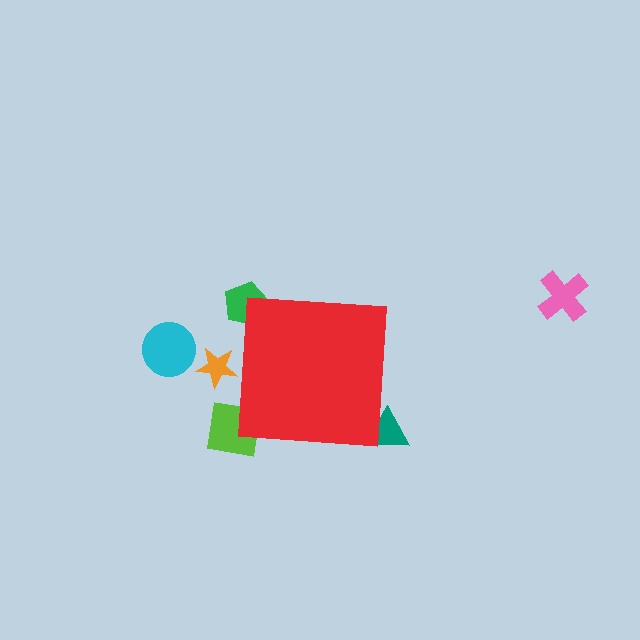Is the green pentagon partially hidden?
Yes, the green pentagon is partially hidden behind the red square.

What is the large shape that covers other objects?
A red square.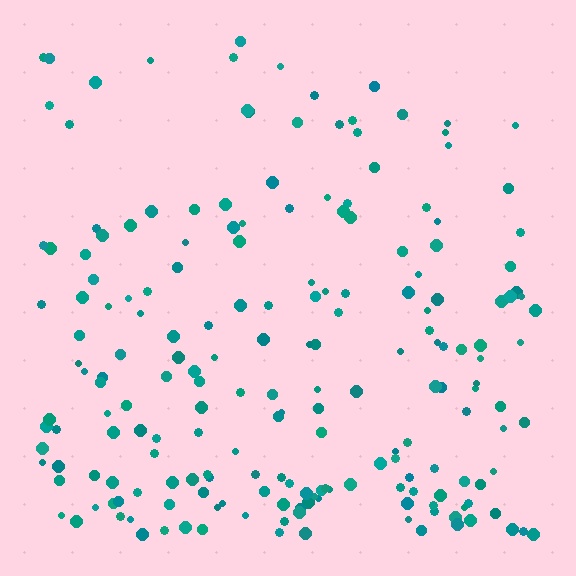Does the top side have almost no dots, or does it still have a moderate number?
Still a moderate number, just noticeably fewer than the bottom.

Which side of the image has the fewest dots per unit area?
The top.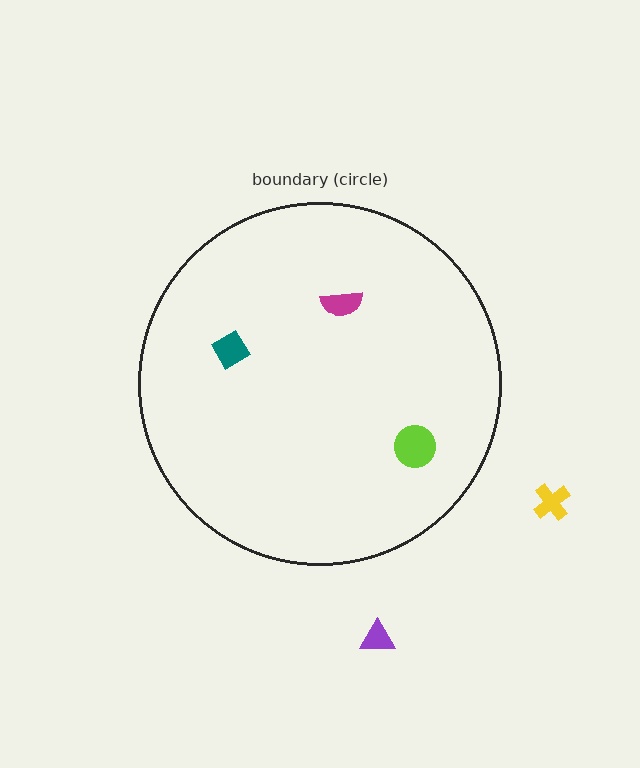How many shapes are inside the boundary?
3 inside, 2 outside.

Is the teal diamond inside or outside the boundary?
Inside.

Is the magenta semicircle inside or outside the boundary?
Inside.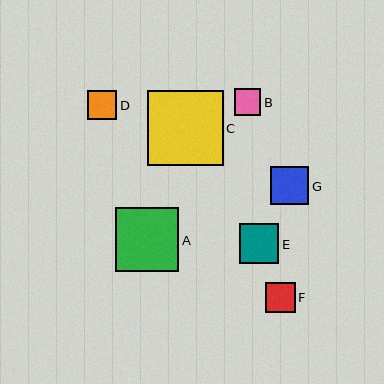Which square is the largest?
Square C is the largest with a size of approximately 76 pixels.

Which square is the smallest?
Square B is the smallest with a size of approximately 27 pixels.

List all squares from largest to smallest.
From largest to smallest: C, A, E, G, F, D, B.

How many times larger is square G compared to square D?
Square G is approximately 1.3 times the size of square D.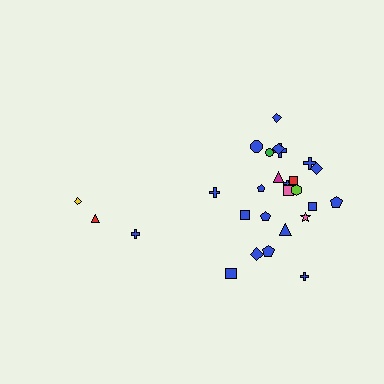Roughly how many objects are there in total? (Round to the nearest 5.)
Roughly 30 objects in total.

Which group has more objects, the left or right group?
The right group.